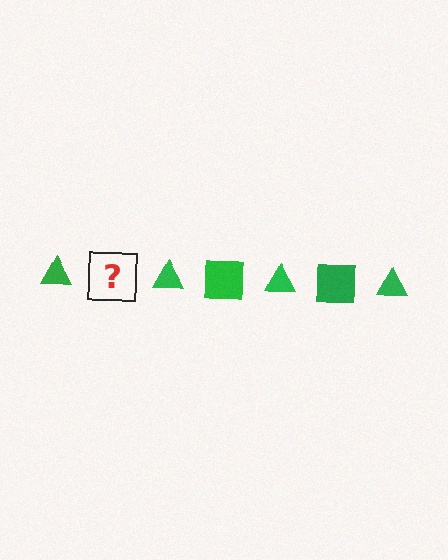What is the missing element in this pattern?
The missing element is a green square.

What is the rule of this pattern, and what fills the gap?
The rule is that the pattern cycles through triangle, square shapes in green. The gap should be filled with a green square.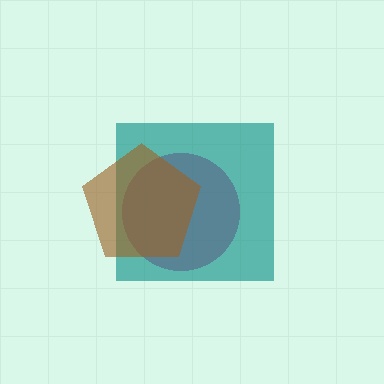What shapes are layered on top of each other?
The layered shapes are: a magenta circle, a teal square, a brown pentagon.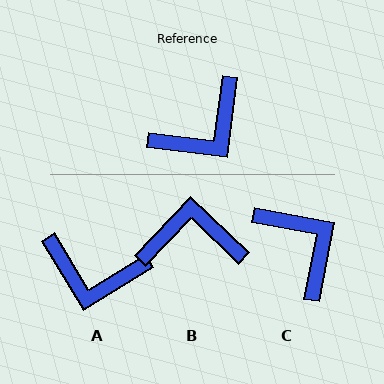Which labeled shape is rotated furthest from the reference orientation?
B, about 144 degrees away.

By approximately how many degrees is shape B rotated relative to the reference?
Approximately 144 degrees counter-clockwise.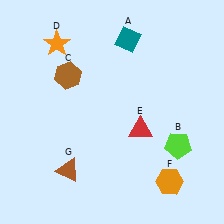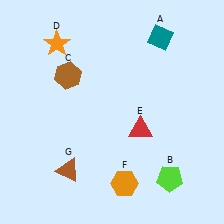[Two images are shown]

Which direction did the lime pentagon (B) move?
The lime pentagon (B) moved down.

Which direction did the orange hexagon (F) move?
The orange hexagon (F) moved left.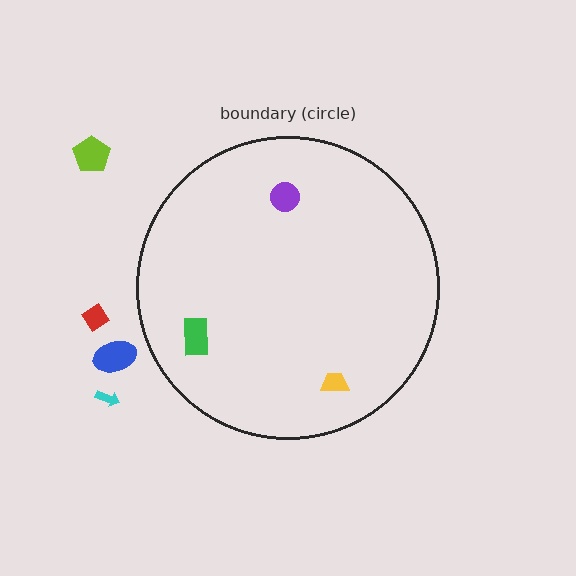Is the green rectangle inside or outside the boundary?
Inside.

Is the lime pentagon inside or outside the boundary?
Outside.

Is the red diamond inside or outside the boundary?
Outside.